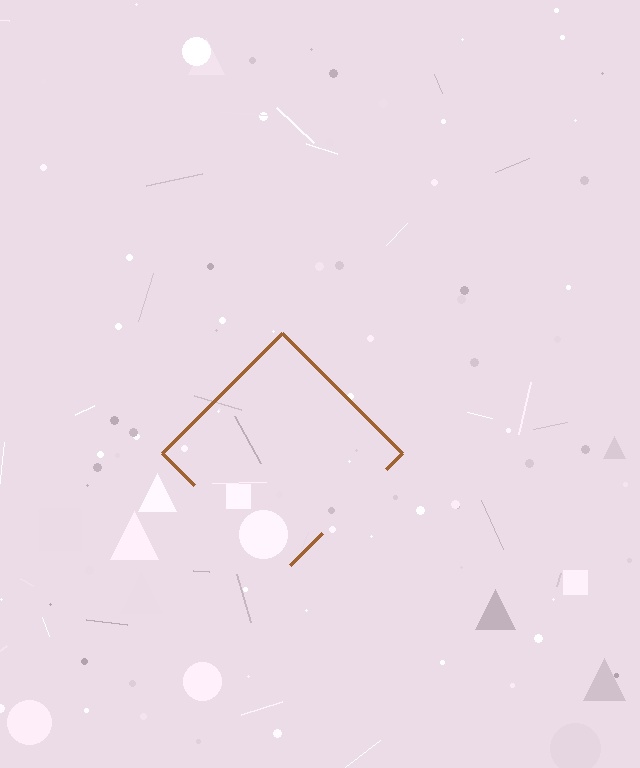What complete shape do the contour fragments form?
The contour fragments form a diamond.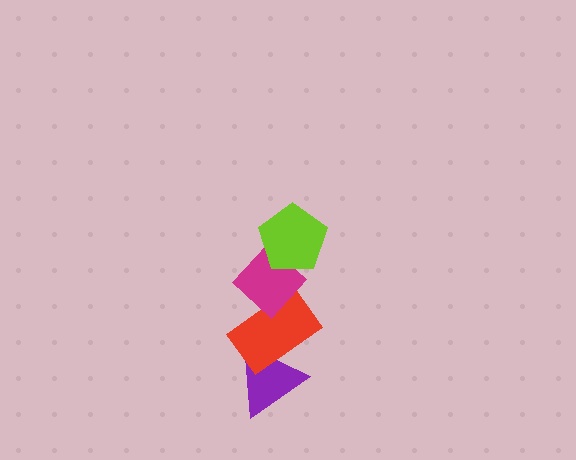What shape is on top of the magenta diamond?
The lime pentagon is on top of the magenta diamond.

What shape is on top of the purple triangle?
The red rectangle is on top of the purple triangle.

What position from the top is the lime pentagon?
The lime pentagon is 1st from the top.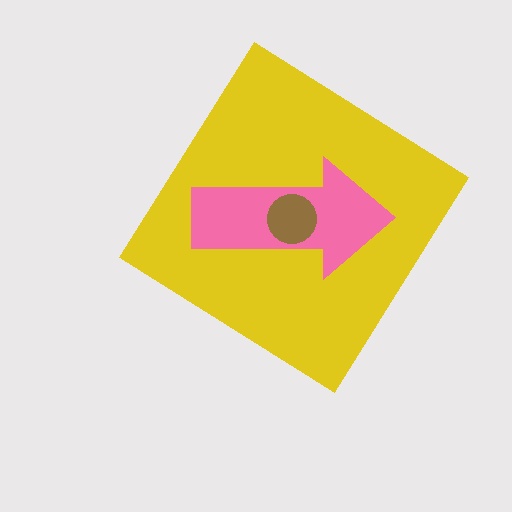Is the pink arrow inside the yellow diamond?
Yes.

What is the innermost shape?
The brown circle.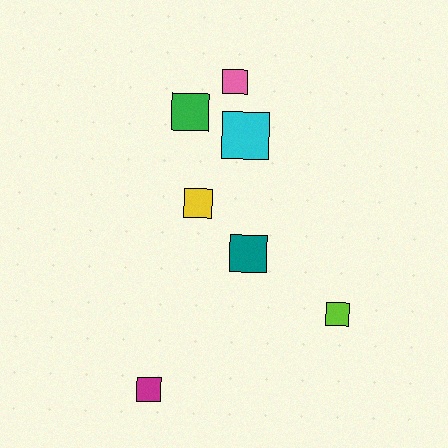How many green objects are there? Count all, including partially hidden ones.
There is 1 green object.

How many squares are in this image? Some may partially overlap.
There are 7 squares.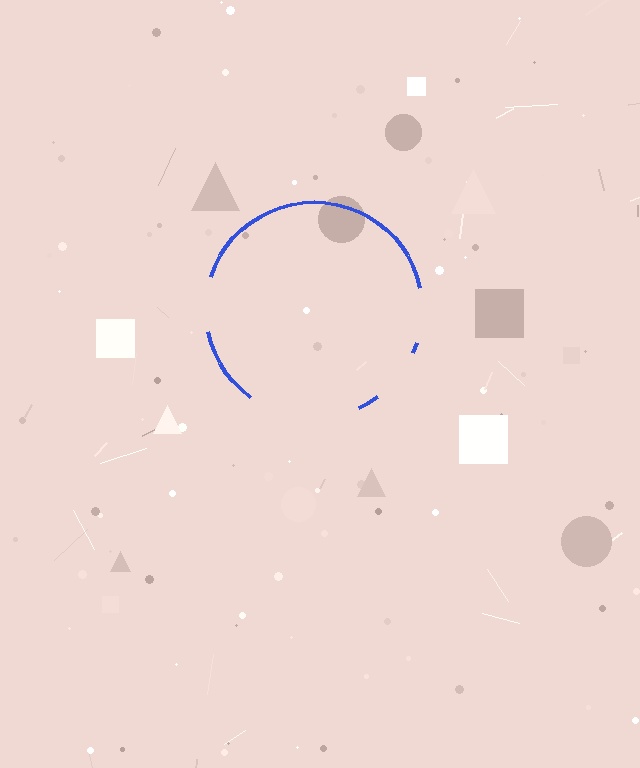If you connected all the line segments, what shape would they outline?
They would outline a circle.